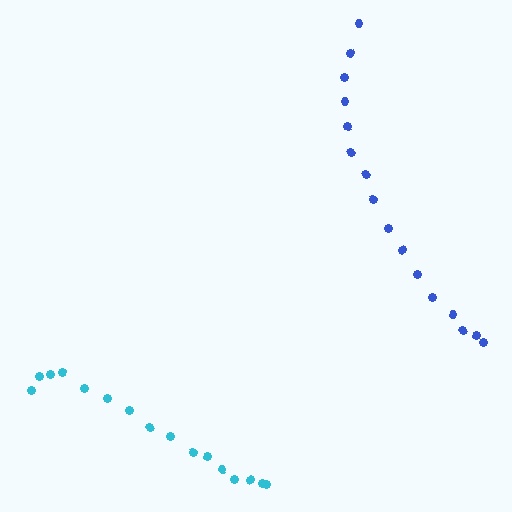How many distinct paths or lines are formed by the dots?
There are 2 distinct paths.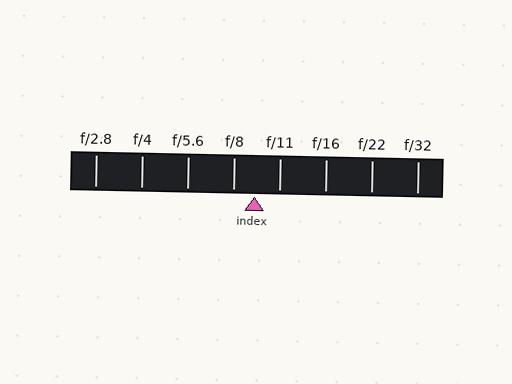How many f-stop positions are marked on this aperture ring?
There are 8 f-stop positions marked.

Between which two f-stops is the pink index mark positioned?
The index mark is between f/8 and f/11.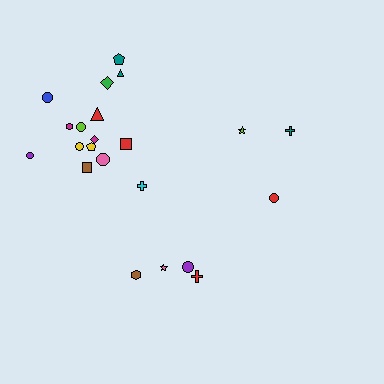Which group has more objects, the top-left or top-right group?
The top-left group.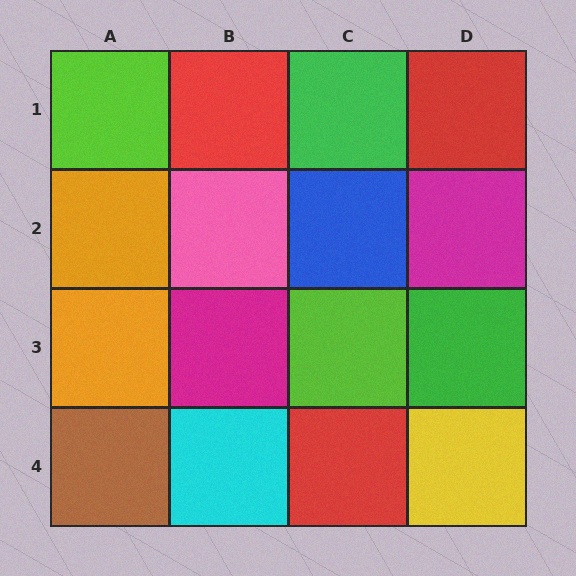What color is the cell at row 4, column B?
Cyan.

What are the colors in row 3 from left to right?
Orange, magenta, lime, green.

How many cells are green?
2 cells are green.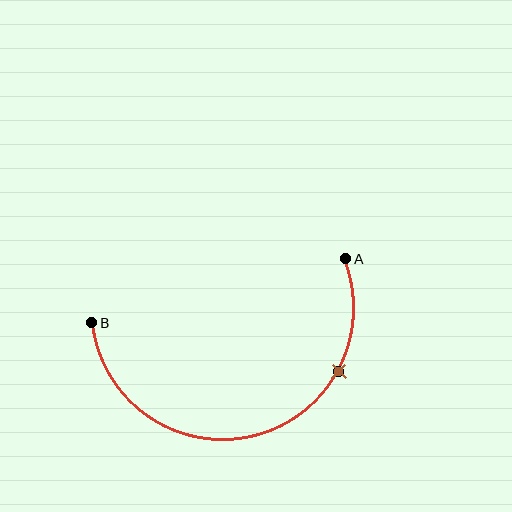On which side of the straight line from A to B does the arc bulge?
The arc bulges below the straight line connecting A and B.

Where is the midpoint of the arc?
The arc midpoint is the point on the curve farthest from the straight line joining A and B. It sits below that line.